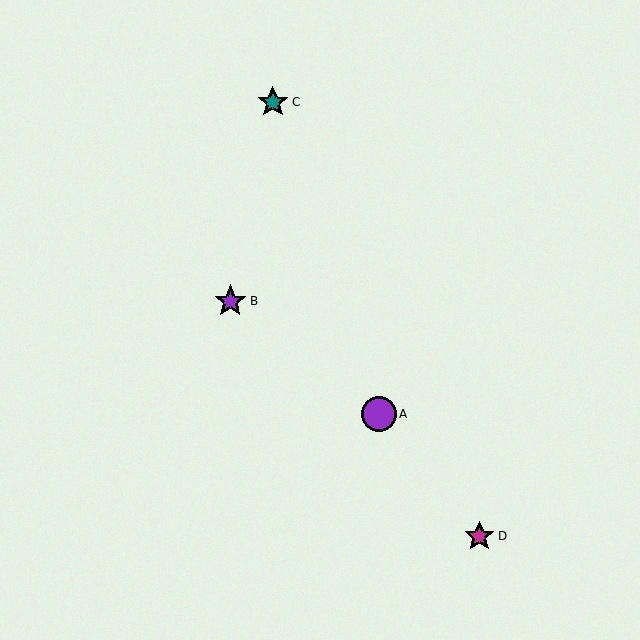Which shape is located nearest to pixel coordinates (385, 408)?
The purple circle (labeled A) at (379, 414) is nearest to that location.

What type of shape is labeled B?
Shape B is a purple star.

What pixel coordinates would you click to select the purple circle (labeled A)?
Click at (379, 414) to select the purple circle A.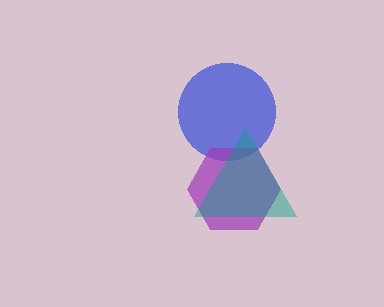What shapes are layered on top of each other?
The layered shapes are: a blue circle, a purple hexagon, a teal triangle.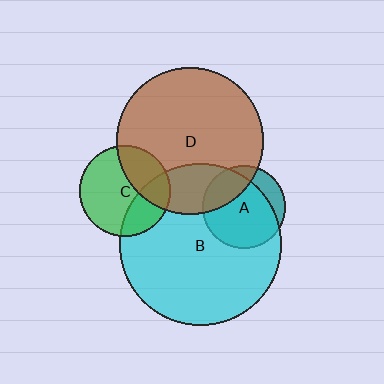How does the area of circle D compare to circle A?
Approximately 3.1 times.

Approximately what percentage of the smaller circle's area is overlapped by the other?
Approximately 25%.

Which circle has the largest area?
Circle B (cyan).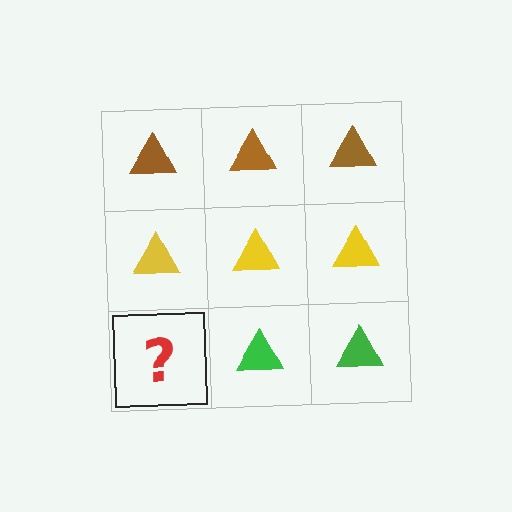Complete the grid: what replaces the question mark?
The question mark should be replaced with a green triangle.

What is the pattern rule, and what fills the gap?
The rule is that each row has a consistent color. The gap should be filled with a green triangle.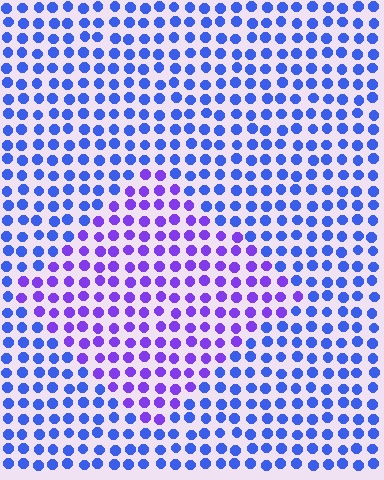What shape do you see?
I see a diamond.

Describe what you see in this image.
The image is filled with small blue elements in a uniform arrangement. A diamond-shaped region is visible where the elements are tinted to a slightly different hue, forming a subtle color boundary.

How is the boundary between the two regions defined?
The boundary is defined purely by a slight shift in hue (about 37 degrees). Spacing, size, and orientation are identical on both sides.